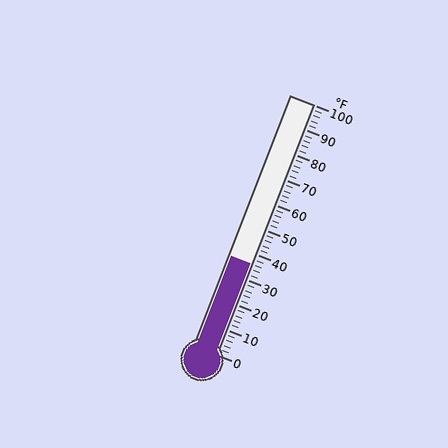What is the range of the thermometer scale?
The thermometer scale ranges from 0°F to 100°F.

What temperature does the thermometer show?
The thermometer shows approximately 36°F.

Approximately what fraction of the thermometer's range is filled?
The thermometer is filled to approximately 35% of its range.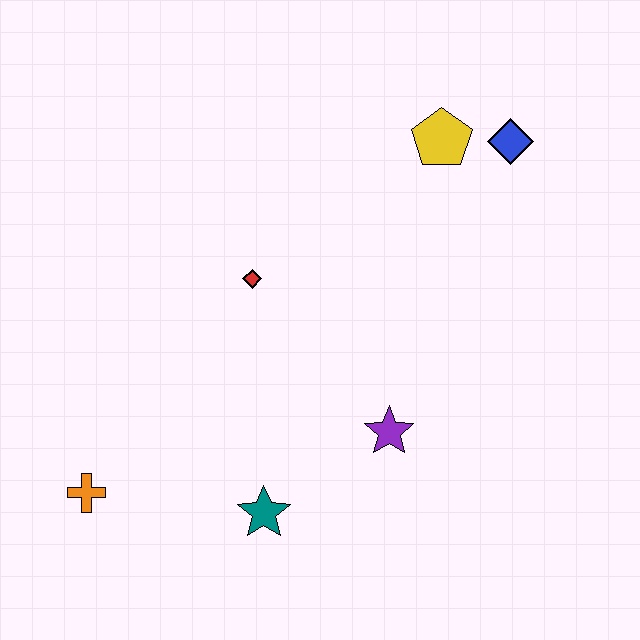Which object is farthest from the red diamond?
The blue diamond is farthest from the red diamond.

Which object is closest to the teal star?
The purple star is closest to the teal star.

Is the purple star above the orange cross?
Yes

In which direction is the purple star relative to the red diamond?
The purple star is below the red diamond.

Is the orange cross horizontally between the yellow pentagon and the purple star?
No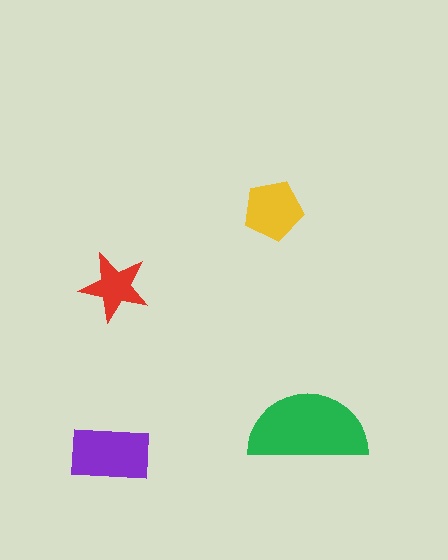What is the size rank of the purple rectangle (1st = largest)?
2nd.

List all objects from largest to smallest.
The green semicircle, the purple rectangle, the yellow pentagon, the red star.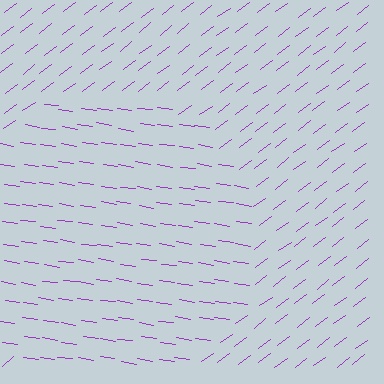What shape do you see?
I see a circle.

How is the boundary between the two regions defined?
The boundary is defined purely by a change in line orientation (approximately 45 degrees difference). All lines are the same color and thickness.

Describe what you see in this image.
The image is filled with small purple line segments. A circle region in the image has lines oriented differently from the surrounding lines, creating a visible texture boundary.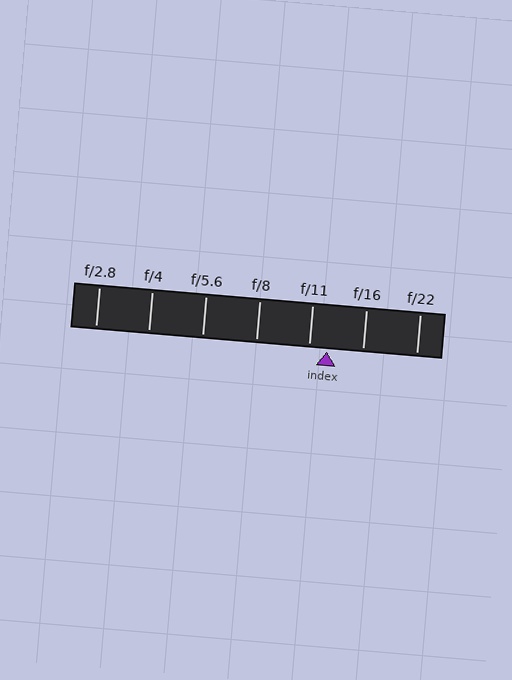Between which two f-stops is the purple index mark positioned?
The index mark is between f/11 and f/16.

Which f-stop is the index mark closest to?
The index mark is closest to f/11.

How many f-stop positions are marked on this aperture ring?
There are 7 f-stop positions marked.